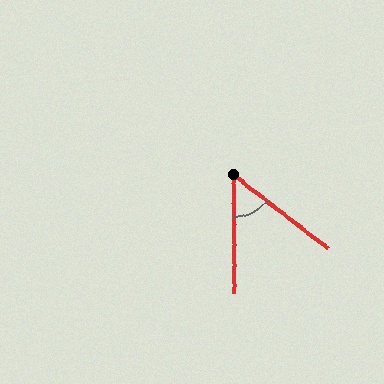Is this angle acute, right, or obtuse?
It is acute.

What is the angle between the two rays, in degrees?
Approximately 52 degrees.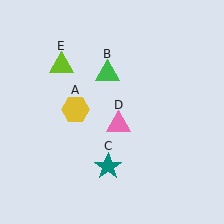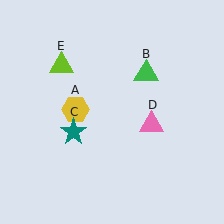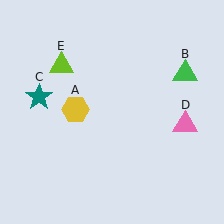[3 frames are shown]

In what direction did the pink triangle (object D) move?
The pink triangle (object D) moved right.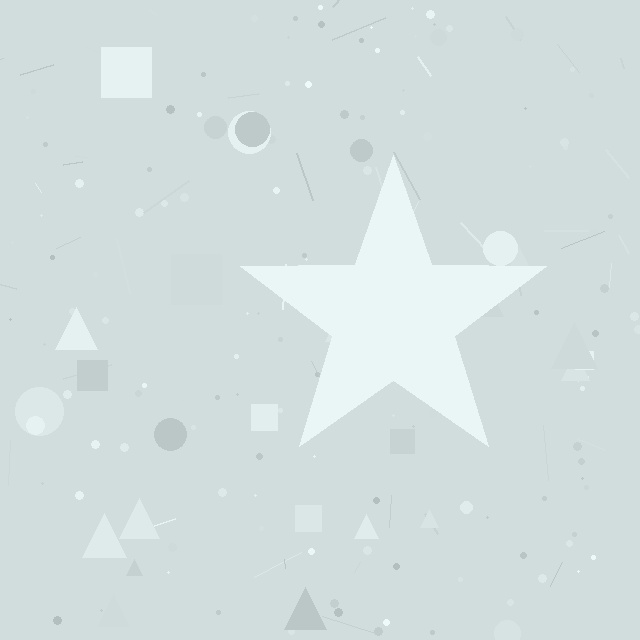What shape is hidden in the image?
A star is hidden in the image.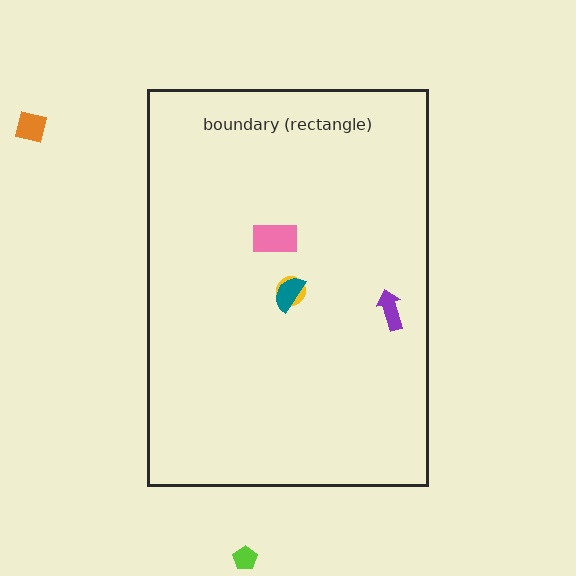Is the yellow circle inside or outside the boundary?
Inside.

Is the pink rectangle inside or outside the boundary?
Inside.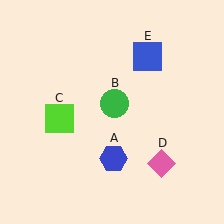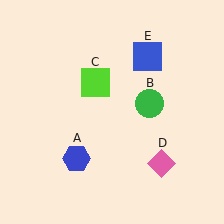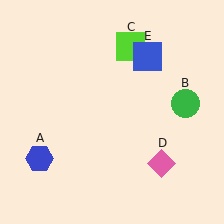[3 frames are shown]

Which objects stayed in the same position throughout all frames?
Pink diamond (object D) and blue square (object E) remained stationary.